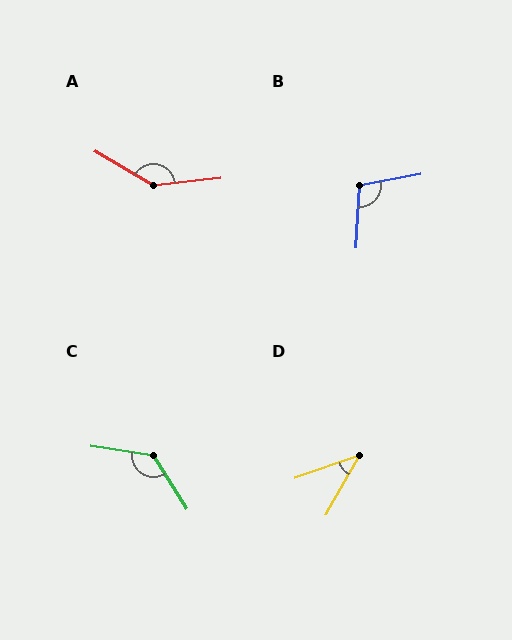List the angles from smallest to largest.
D (42°), B (104°), C (131°), A (143°).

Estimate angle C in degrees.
Approximately 131 degrees.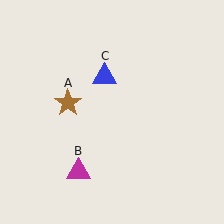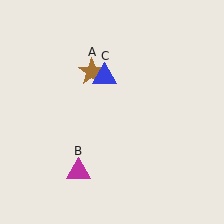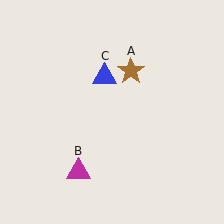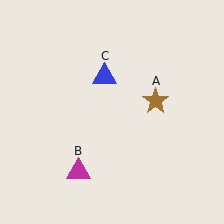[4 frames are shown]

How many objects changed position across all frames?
1 object changed position: brown star (object A).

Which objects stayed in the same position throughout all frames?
Magenta triangle (object B) and blue triangle (object C) remained stationary.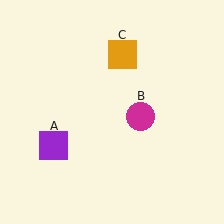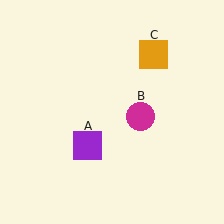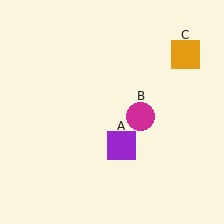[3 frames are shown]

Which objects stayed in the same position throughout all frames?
Magenta circle (object B) remained stationary.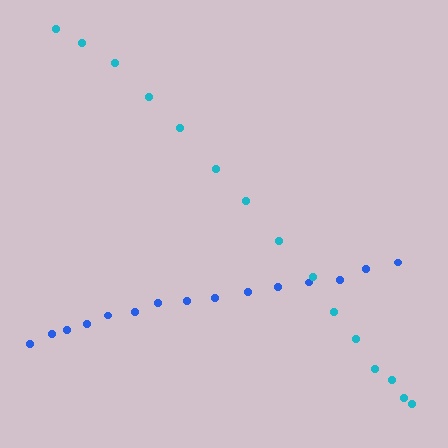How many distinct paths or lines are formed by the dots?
There are 2 distinct paths.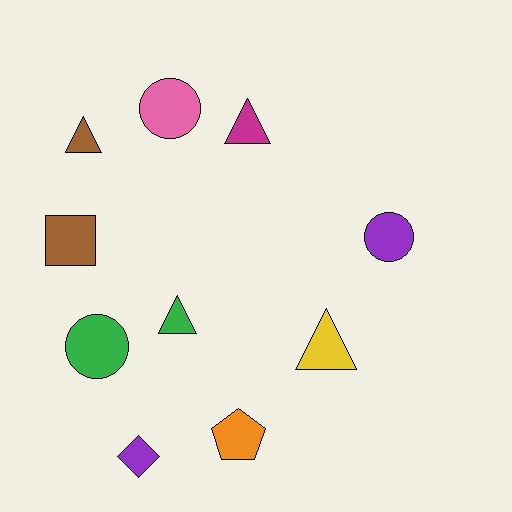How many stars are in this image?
There are no stars.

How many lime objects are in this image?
There are no lime objects.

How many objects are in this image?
There are 10 objects.